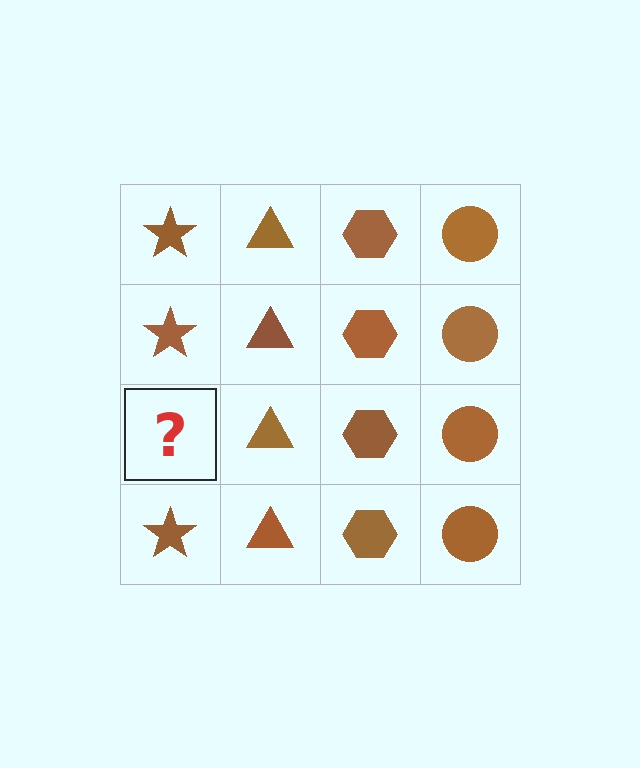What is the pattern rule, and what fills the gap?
The rule is that each column has a consistent shape. The gap should be filled with a brown star.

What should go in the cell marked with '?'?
The missing cell should contain a brown star.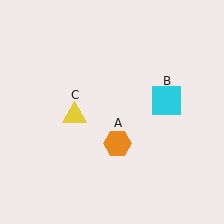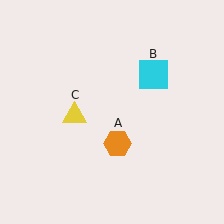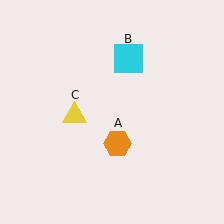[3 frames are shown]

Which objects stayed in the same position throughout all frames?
Orange hexagon (object A) and yellow triangle (object C) remained stationary.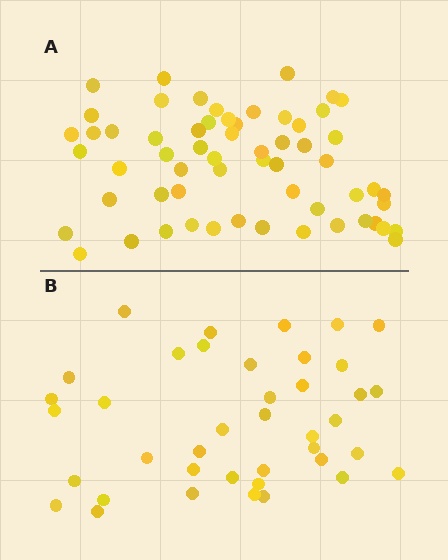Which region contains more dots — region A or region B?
Region A (the top region) has more dots.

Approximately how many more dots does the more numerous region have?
Region A has approximately 20 more dots than region B.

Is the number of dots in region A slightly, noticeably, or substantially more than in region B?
Region A has substantially more. The ratio is roughly 1.5 to 1.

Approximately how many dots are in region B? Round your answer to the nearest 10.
About 40 dots.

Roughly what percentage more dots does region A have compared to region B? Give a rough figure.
About 50% more.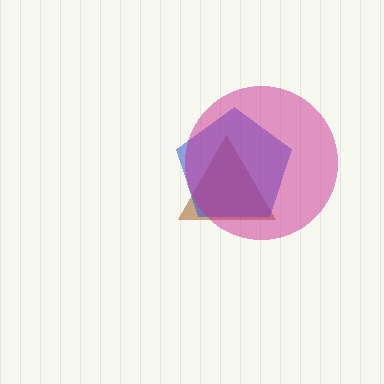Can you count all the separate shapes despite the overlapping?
Yes, there are 3 separate shapes.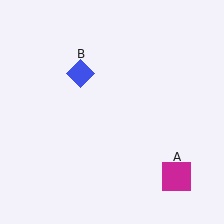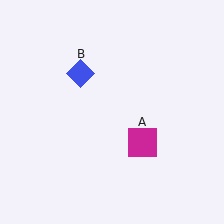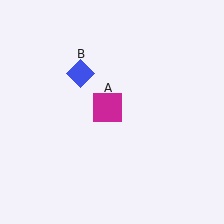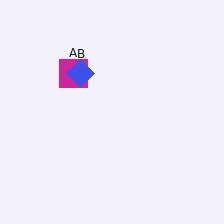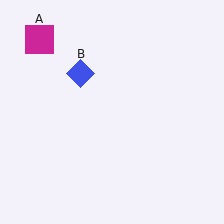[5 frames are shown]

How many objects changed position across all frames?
1 object changed position: magenta square (object A).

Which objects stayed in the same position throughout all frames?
Blue diamond (object B) remained stationary.